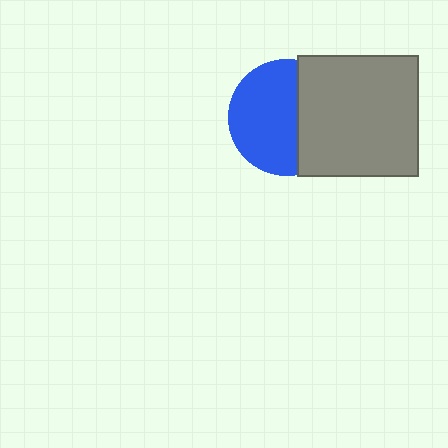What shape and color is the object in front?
The object in front is a gray square.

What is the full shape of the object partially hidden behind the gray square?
The partially hidden object is a blue circle.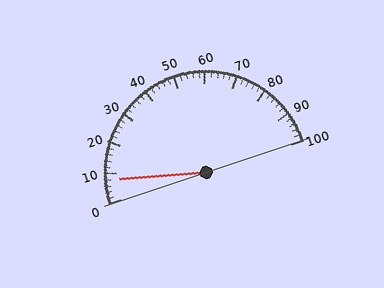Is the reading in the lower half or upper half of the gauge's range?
The reading is in the lower half of the range (0 to 100).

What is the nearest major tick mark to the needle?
The nearest major tick mark is 10.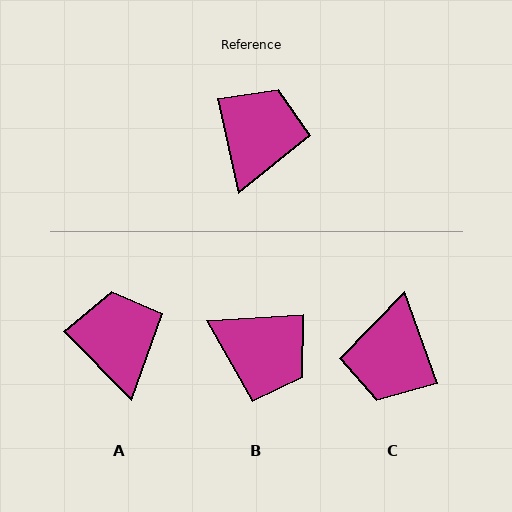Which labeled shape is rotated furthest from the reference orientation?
C, about 173 degrees away.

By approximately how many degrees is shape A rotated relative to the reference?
Approximately 32 degrees counter-clockwise.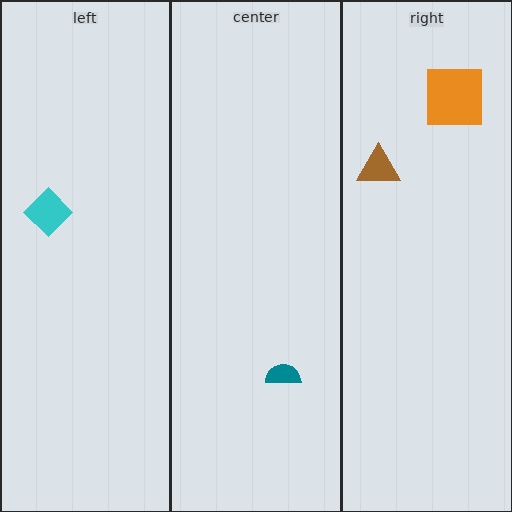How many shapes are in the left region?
1.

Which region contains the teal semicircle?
The center region.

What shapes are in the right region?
The brown triangle, the orange square.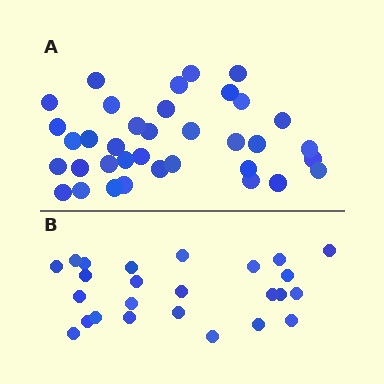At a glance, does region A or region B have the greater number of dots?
Region A (the top region) has more dots.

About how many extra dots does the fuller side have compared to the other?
Region A has roughly 12 or so more dots than region B.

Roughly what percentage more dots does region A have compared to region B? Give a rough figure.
About 45% more.